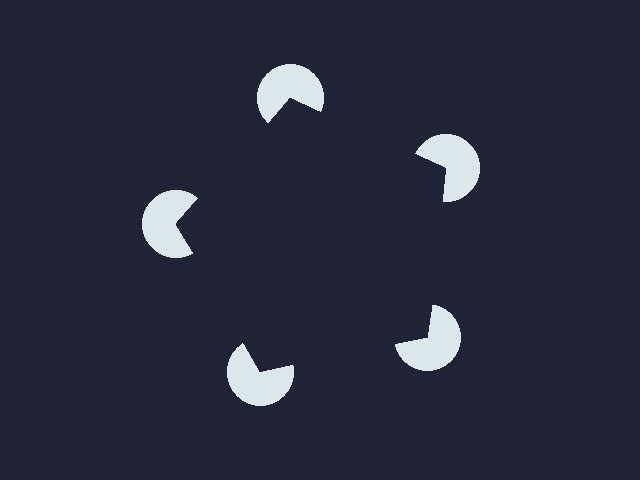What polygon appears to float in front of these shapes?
An illusory pentagon — its edges are inferred from the aligned wedge cuts in the pac-man discs, not physically drawn.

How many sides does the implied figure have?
5 sides.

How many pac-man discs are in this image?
There are 5 — one at each vertex of the illusory pentagon.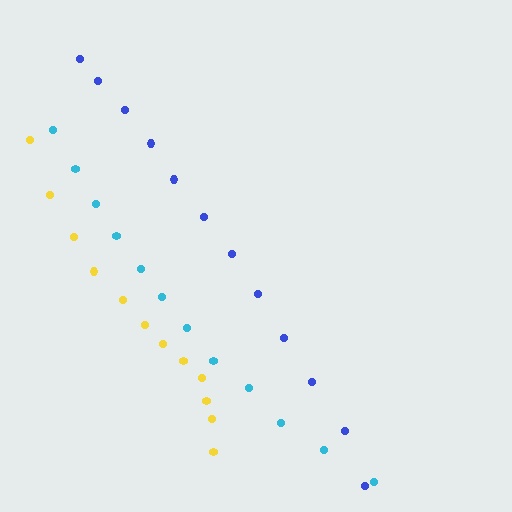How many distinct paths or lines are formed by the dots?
There are 3 distinct paths.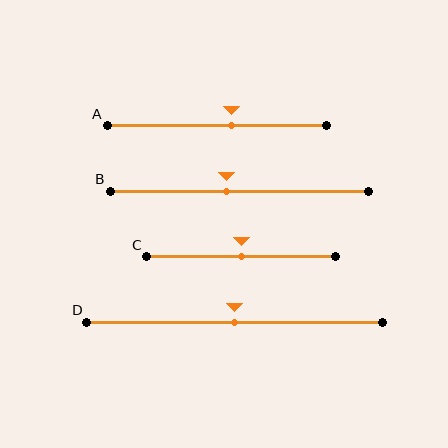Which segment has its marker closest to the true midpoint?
Segment C has its marker closest to the true midpoint.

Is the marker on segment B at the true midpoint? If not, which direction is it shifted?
No, the marker on segment B is shifted to the left by about 5% of the segment length.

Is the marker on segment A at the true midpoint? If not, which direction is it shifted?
No, the marker on segment A is shifted to the right by about 7% of the segment length.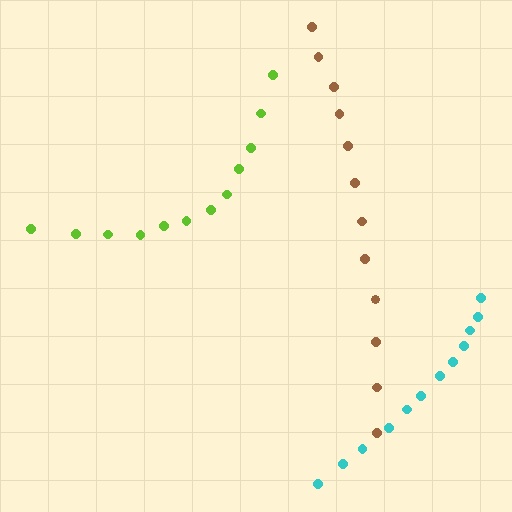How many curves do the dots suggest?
There are 3 distinct paths.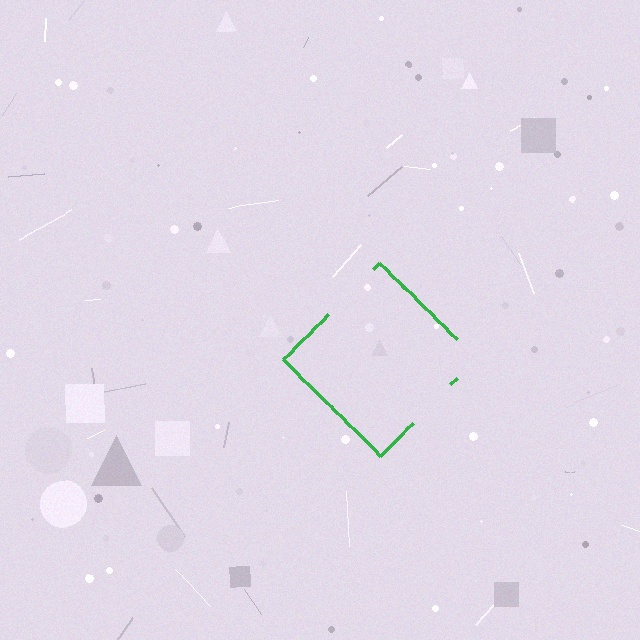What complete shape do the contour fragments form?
The contour fragments form a diamond.